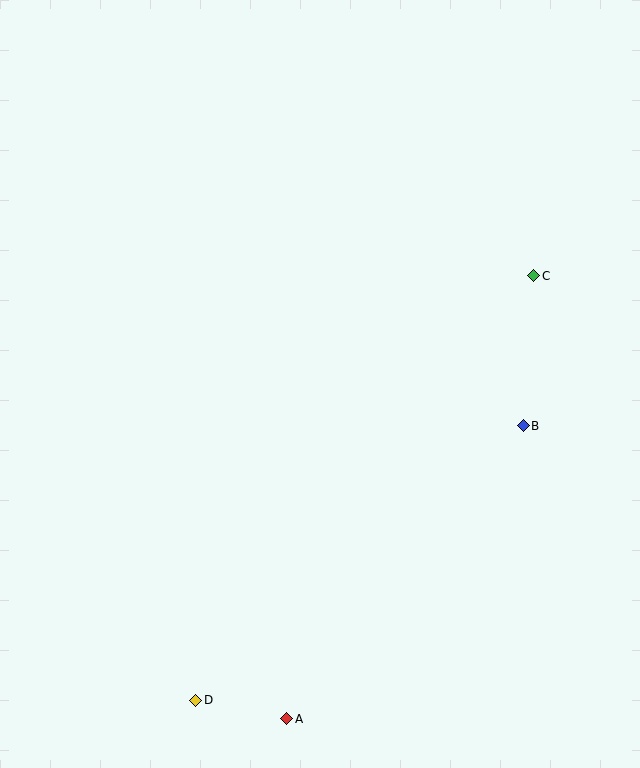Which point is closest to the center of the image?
Point B at (523, 426) is closest to the center.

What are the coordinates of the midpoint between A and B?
The midpoint between A and B is at (405, 572).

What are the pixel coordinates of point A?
Point A is at (287, 719).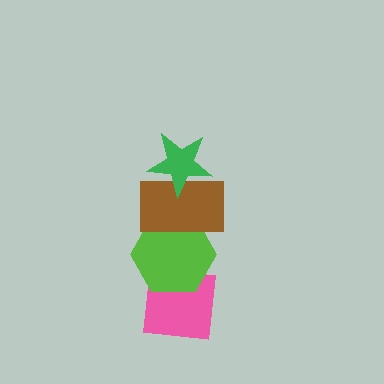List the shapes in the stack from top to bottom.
From top to bottom: the green star, the brown rectangle, the lime hexagon, the pink square.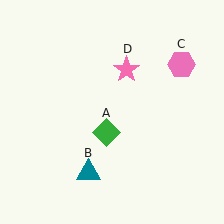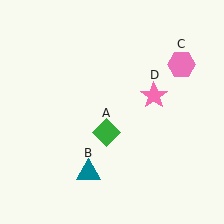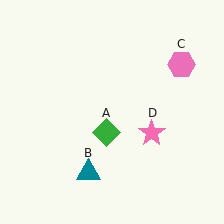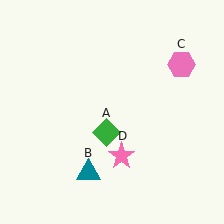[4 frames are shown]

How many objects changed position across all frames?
1 object changed position: pink star (object D).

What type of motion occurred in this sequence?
The pink star (object D) rotated clockwise around the center of the scene.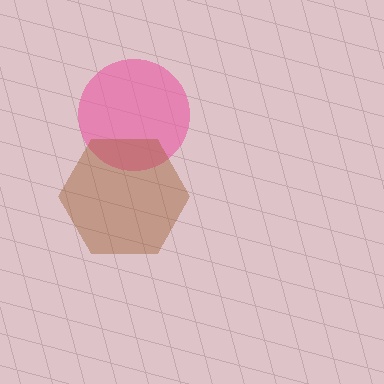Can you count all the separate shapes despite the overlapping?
Yes, there are 2 separate shapes.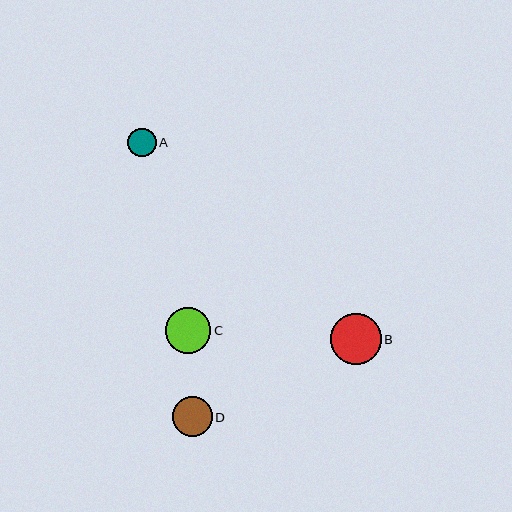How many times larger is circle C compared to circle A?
Circle C is approximately 1.6 times the size of circle A.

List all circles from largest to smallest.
From largest to smallest: B, C, D, A.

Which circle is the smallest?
Circle A is the smallest with a size of approximately 29 pixels.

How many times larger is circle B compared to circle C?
Circle B is approximately 1.1 times the size of circle C.